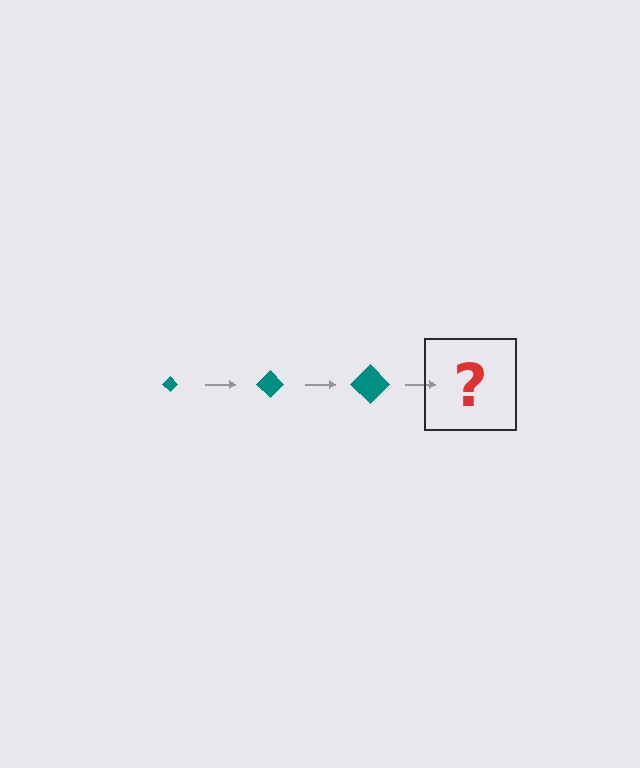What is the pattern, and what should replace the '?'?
The pattern is that the diamond gets progressively larger each step. The '?' should be a teal diamond, larger than the previous one.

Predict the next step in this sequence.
The next step is a teal diamond, larger than the previous one.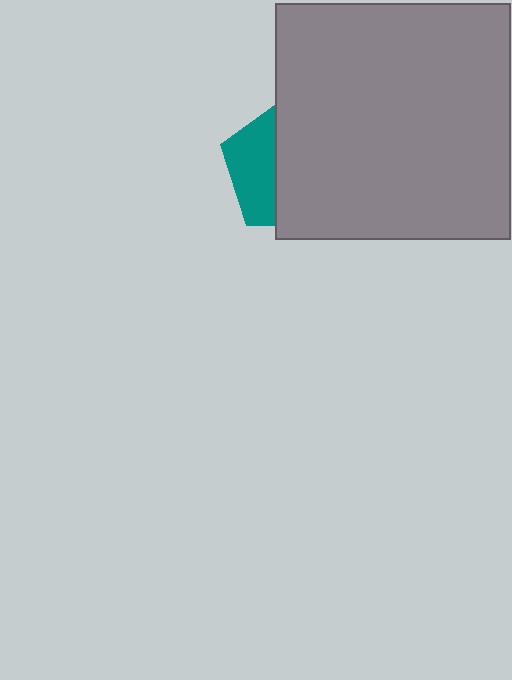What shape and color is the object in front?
The object in front is a gray square.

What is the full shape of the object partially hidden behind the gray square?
The partially hidden object is a teal pentagon.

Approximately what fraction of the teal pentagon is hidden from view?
Roughly 64% of the teal pentagon is hidden behind the gray square.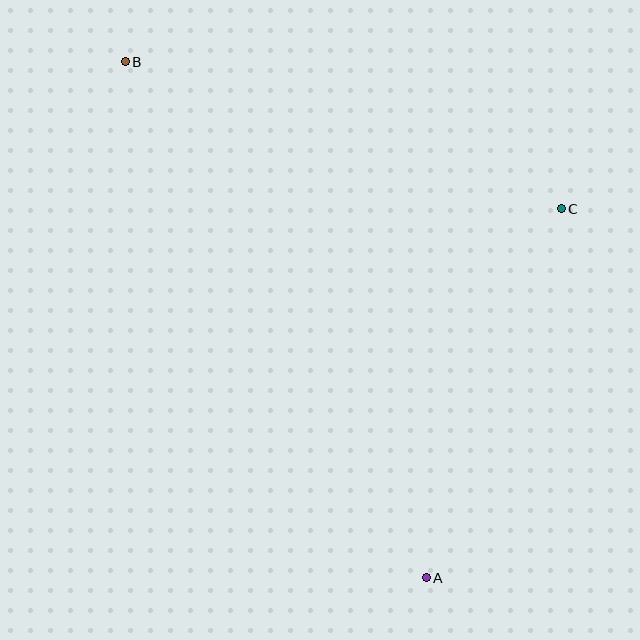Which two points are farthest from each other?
Points A and B are farthest from each other.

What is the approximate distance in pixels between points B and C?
The distance between B and C is approximately 460 pixels.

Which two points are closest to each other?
Points A and C are closest to each other.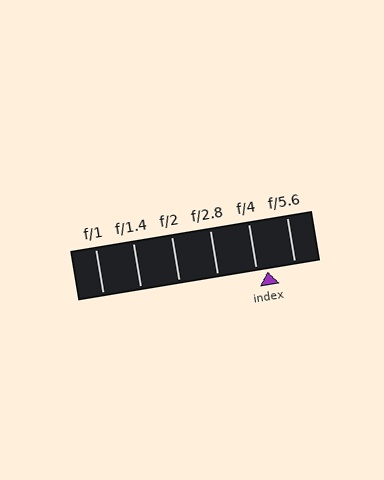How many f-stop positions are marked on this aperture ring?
There are 6 f-stop positions marked.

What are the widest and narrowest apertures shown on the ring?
The widest aperture shown is f/1 and the narrowest is f/5.6.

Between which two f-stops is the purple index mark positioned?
The index mark is between f/4 and f/5.6.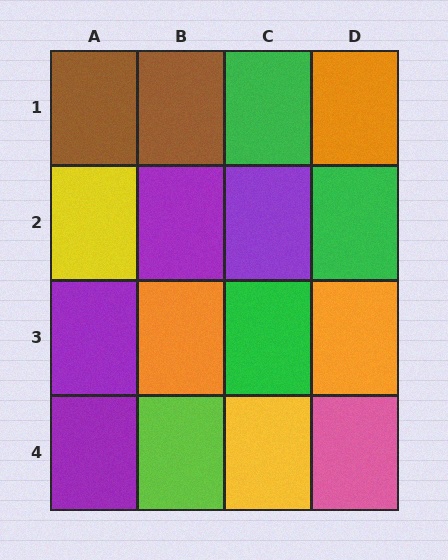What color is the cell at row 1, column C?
Green.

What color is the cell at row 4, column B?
Lime.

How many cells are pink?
1 cell is pink.